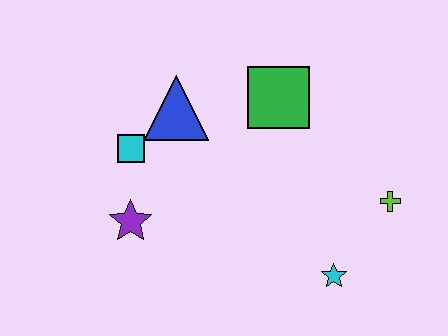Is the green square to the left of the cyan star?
Yes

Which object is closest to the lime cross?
The cyan star is closest to the lime cross.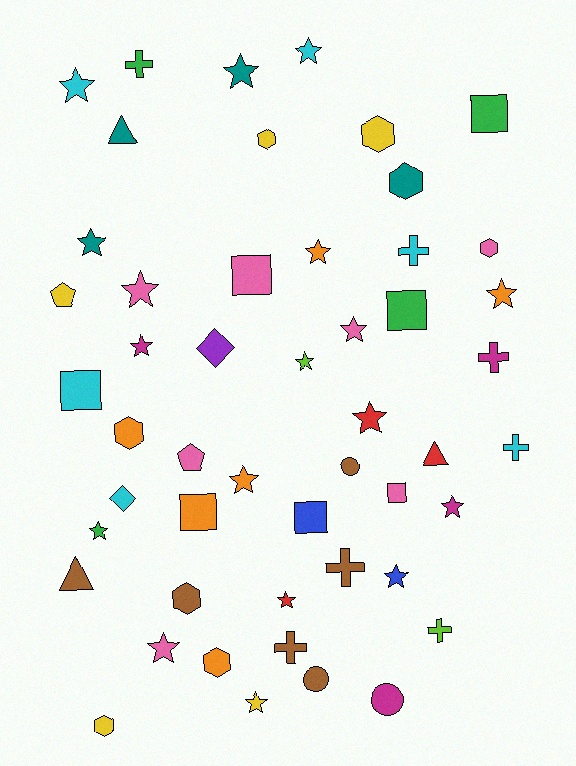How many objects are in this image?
There are 50 objects.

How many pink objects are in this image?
There are 7 pink objects.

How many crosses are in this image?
There are 7 crosses.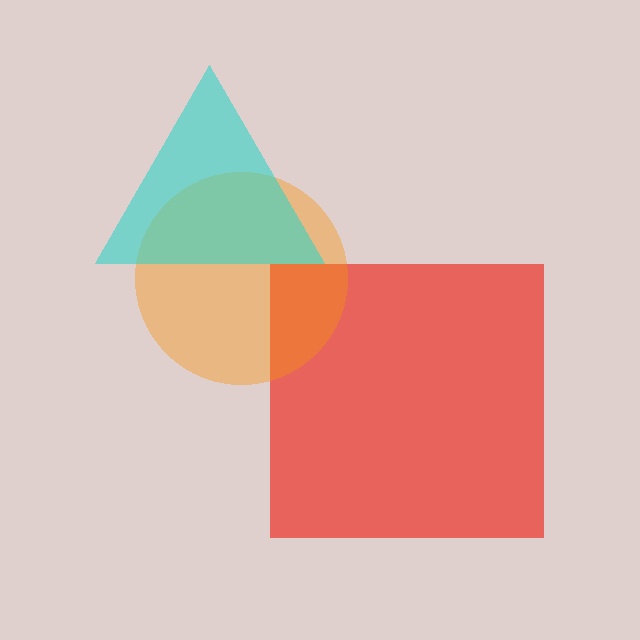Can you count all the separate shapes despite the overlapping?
Yes, there are 3 separate shapes.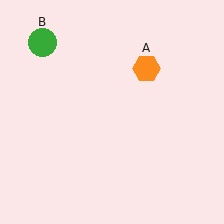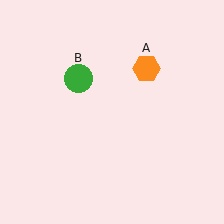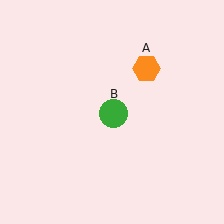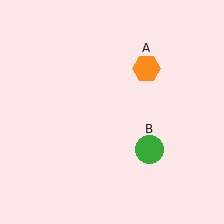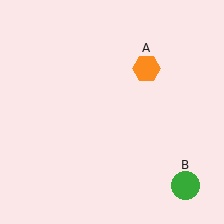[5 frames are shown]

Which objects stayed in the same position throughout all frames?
Orange hexagon (object A) remained stationary.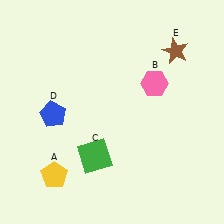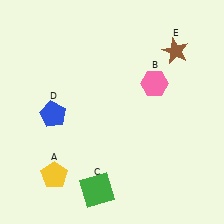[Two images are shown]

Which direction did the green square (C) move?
The green square (C) moved down.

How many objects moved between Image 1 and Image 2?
1 object moved between the two images.